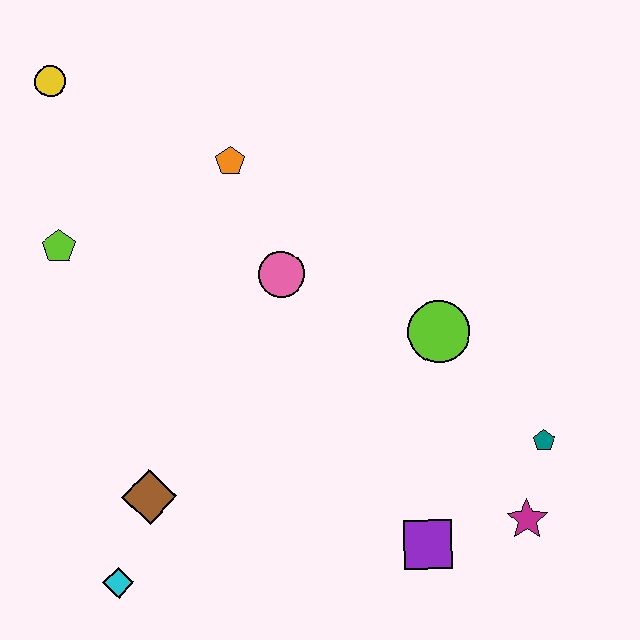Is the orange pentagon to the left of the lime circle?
Yes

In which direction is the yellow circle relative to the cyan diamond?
The yellow circle is above the cyan diamond.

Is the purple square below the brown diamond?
Yes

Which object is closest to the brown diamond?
The cyan diamond is closest to the brown diamond.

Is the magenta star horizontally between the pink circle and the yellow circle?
No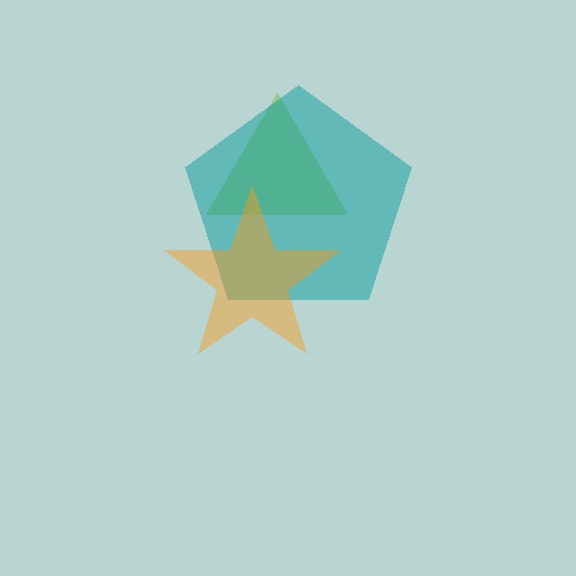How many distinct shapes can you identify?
There are 3 distinct shapes: a lime triangle, a teal pentagon, an orange star.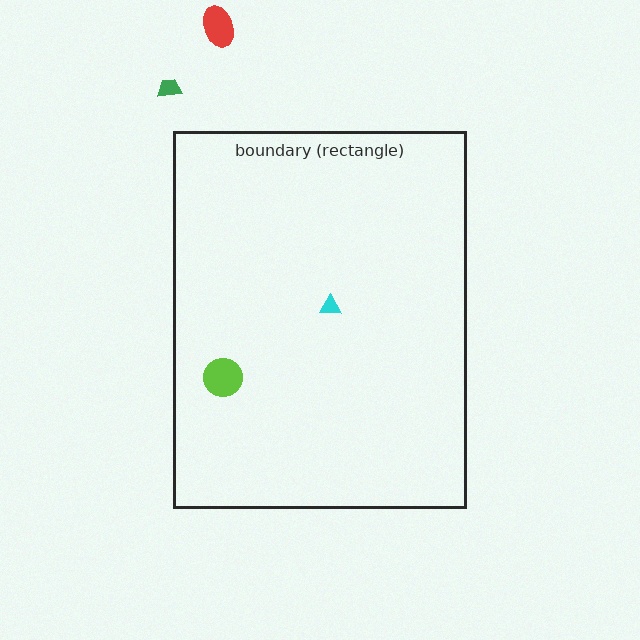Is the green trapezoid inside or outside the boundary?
Outside.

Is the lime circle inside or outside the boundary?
Inside.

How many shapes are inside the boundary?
2 inside, 2 outside.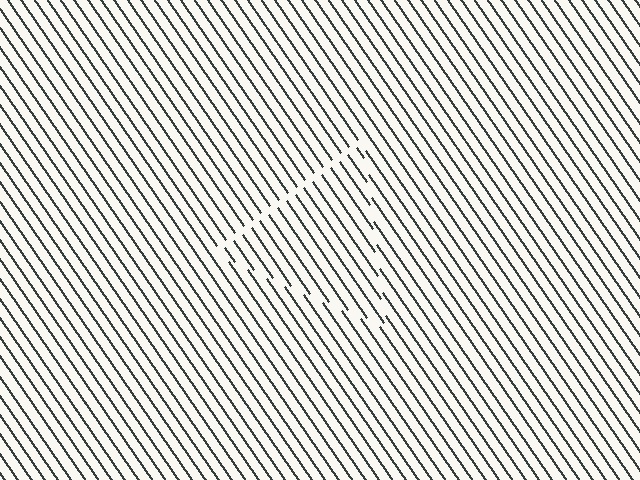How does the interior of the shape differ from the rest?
The interior of the shape contains the same grating, shifted by half a period — the contour is defined by the phase discontinuity where line-ends from the inner and outer gratings abut.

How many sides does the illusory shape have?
3 sides — the line-ends trace a triangle.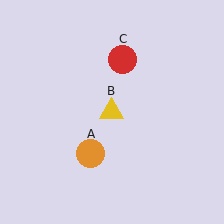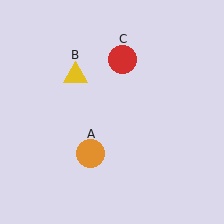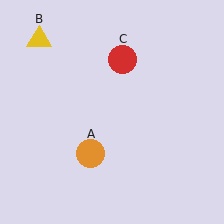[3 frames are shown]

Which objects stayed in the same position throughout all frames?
Orange circle (object A) and red circle (object C) remained stationary.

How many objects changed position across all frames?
1 object changed position: yellow triangle (object B).